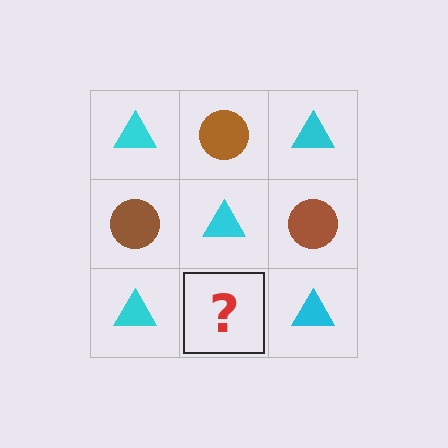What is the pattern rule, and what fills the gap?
The rule is that it alternates cyan triangle and brown circle in a checkerboard pattern. The gap should be filled with a brown circle.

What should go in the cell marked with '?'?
The missing cell should contain a brown circle.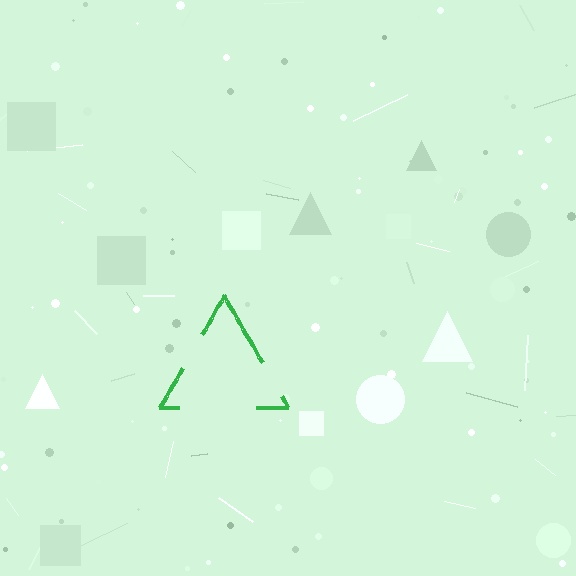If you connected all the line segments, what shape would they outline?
They would outline a triangle.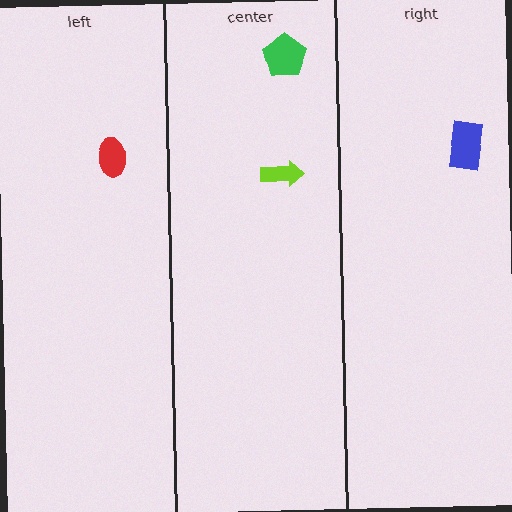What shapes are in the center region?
The green pentagon, the lime arrow.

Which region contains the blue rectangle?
The right region.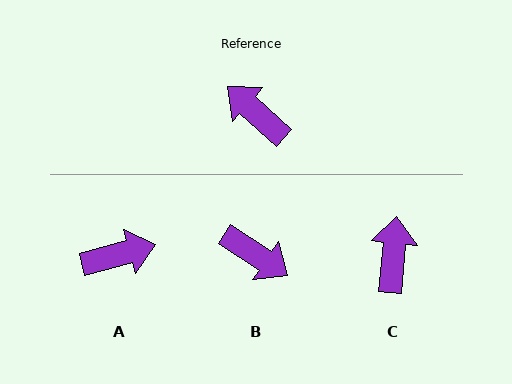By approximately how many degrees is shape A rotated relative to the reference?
Approximately 123 degrees clockwise.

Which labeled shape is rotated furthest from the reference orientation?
B, about 171 degrees away.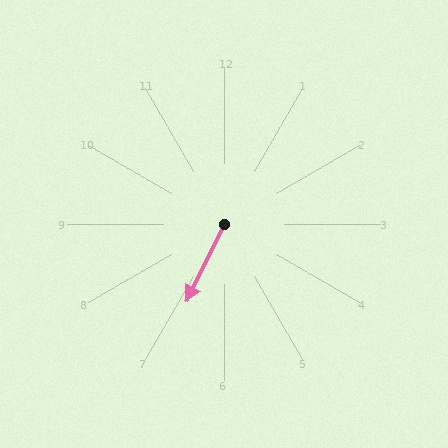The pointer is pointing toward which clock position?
Roughly 7 o'clock.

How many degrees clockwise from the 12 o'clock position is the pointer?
Approximately 206 degrees.